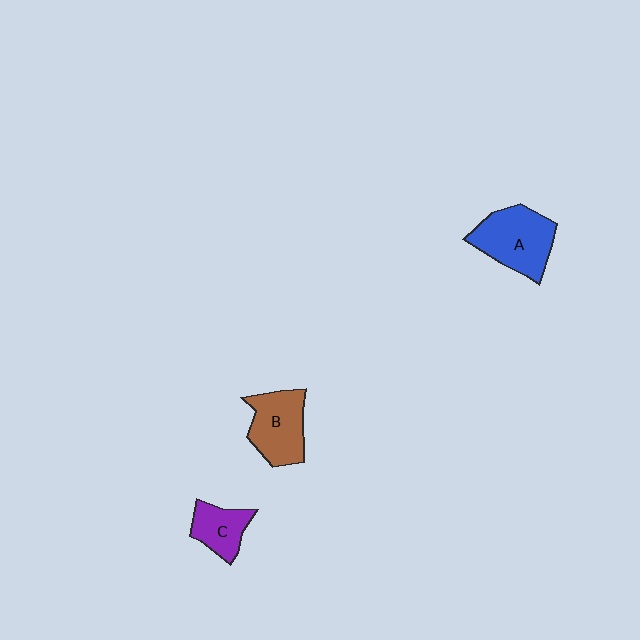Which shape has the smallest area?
Shape C (purple).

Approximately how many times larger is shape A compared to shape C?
Approximately 1.7 times.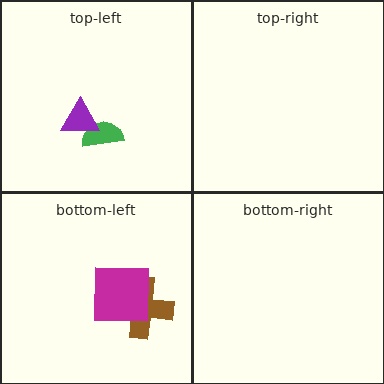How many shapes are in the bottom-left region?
2.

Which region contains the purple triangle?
The top-left region.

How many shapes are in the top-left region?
2.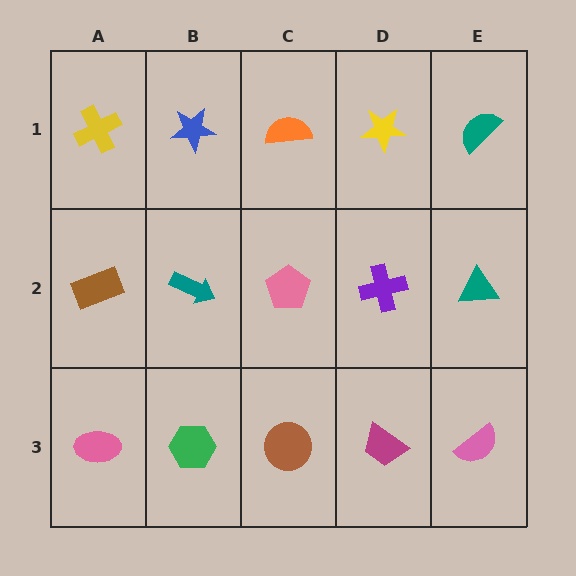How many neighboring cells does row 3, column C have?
3.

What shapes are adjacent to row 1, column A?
A brown rectangle (row 2, column A), a blue star (row 1, column B).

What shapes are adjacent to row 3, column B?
A teal arrow (row 2, column B), a pink ellipse (row 3, column A), a brown circle (row 3, column C).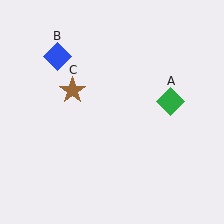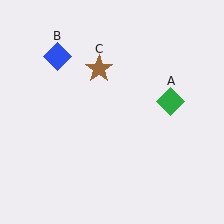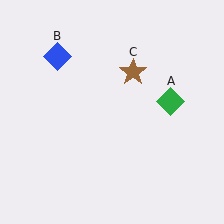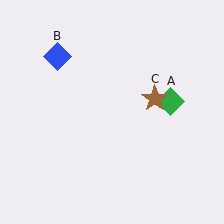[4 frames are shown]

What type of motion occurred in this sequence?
The brown star (object C) rotated clockwise around the center of the scene.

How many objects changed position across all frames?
1 object changed position: brown star (object C).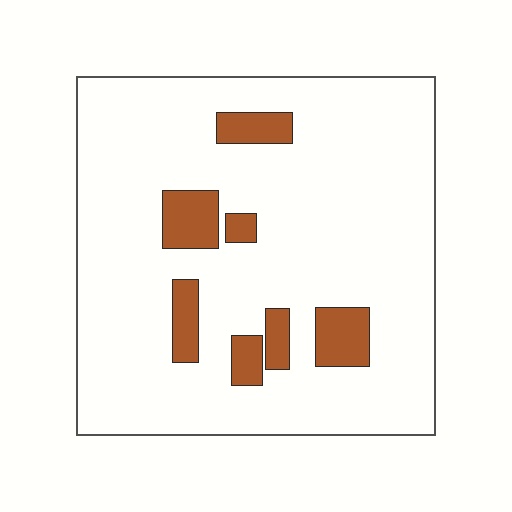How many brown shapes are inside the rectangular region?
7.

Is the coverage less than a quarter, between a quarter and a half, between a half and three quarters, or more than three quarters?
Less than a quarter.